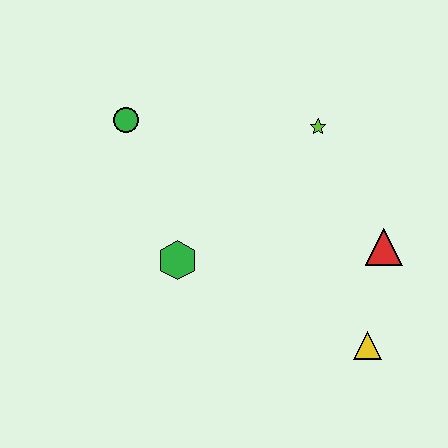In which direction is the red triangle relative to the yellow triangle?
The red triangle is above the yellow triangle.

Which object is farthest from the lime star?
The yellow triangle is farthest from the lime star.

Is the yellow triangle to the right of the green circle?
Yes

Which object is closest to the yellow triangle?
The red triangle is closest to the yellow triangle.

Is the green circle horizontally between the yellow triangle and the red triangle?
No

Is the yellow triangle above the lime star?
No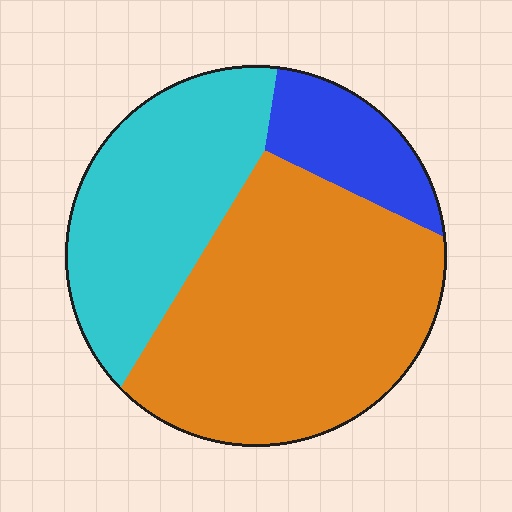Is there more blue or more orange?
Orange.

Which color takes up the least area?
Blue, at roughly 15%.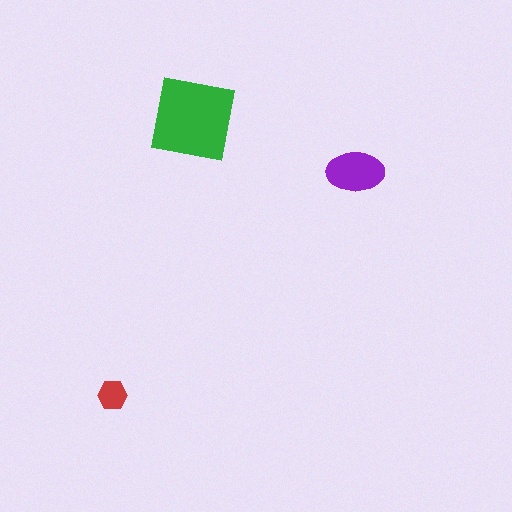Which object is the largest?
The green square.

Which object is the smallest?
The red hexagon.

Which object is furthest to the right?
The purple ellipse is rightmost.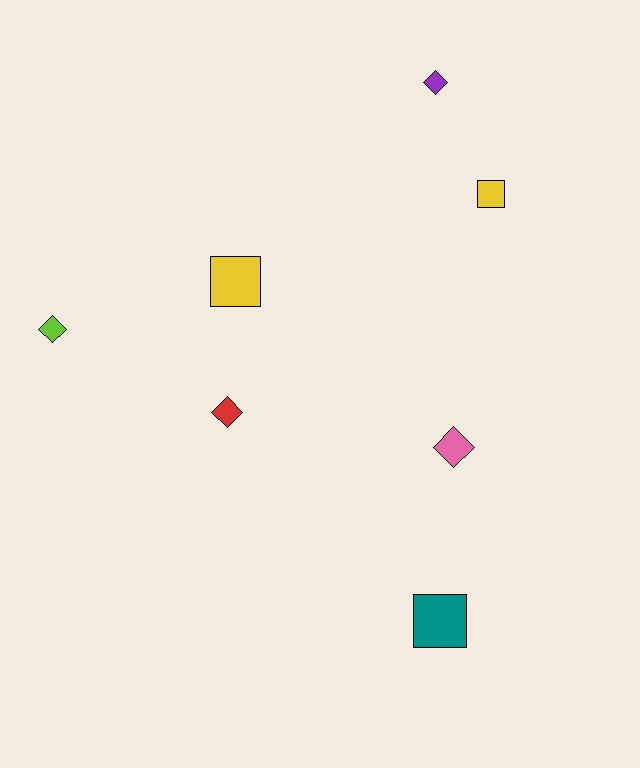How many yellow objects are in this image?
There are 2 yellow objects.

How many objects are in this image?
There are 7 objects.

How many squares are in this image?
There are 3 squares.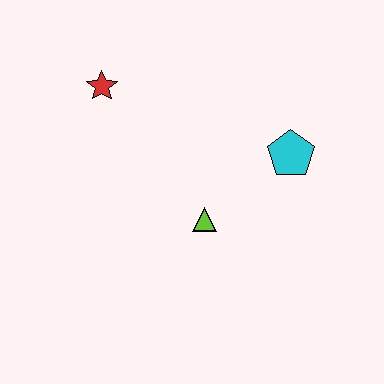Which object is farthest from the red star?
The cyan pentagon is farthest from the red star.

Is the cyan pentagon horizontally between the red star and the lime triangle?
No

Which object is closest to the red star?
The lime triangle is closest to the red star.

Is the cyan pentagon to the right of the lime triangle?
Yes